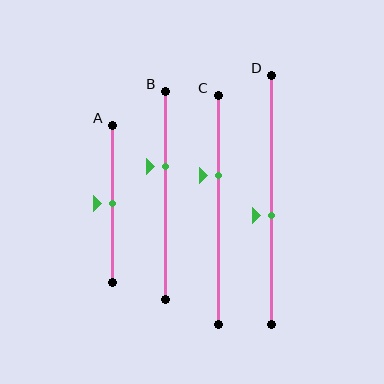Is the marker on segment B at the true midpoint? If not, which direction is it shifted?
No, the marker on segment B is shifted upward by about 14% of the segment length.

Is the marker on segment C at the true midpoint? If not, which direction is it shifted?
No, the marker on segment C is shifted upward by about 15% of the segment length.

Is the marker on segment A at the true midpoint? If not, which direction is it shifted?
Yes, the marker on segment A is at the true midpoint.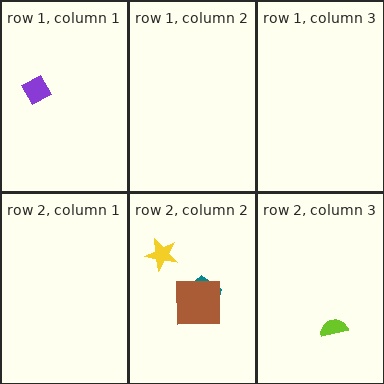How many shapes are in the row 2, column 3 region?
1.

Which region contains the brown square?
The row 2, column 2 region.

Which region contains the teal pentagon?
The row 2, column 2 region.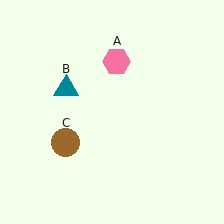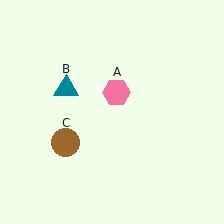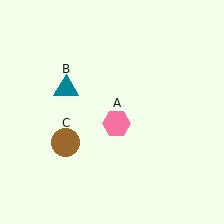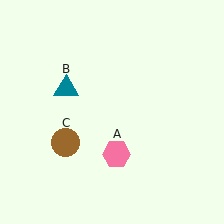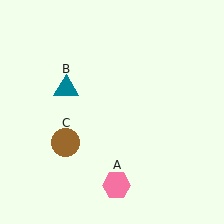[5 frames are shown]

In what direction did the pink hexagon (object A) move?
The pink hexagon (object A) moved down.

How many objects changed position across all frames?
1 object changed position: pink hexagon (object A).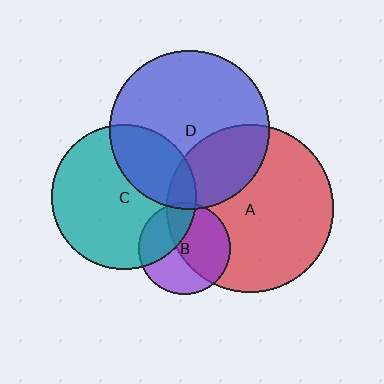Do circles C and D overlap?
Yes.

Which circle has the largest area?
Circle A (red).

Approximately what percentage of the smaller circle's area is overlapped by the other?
Approximately 30%.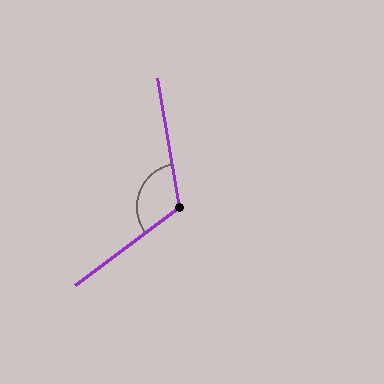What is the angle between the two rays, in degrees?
Approximately 118 degrees.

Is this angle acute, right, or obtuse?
It is obtuse.